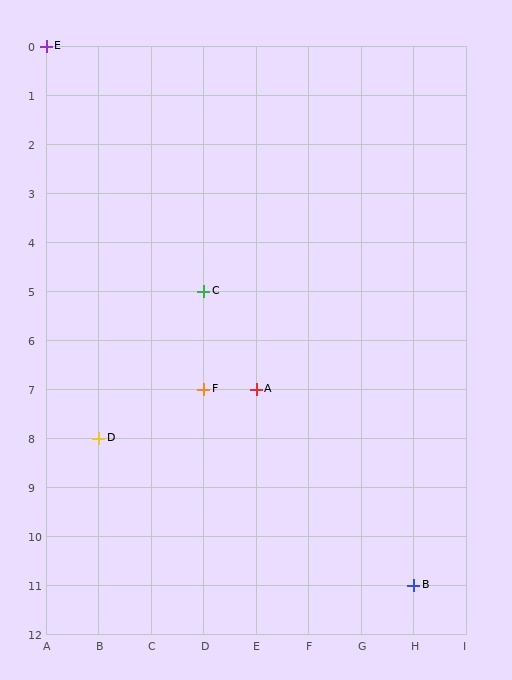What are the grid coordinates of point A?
Point A is at grid coordinates (E, 7).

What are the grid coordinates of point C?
Point C is at grid coordinates (D, 5).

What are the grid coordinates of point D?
Point D is at grid coordinates (B, 8).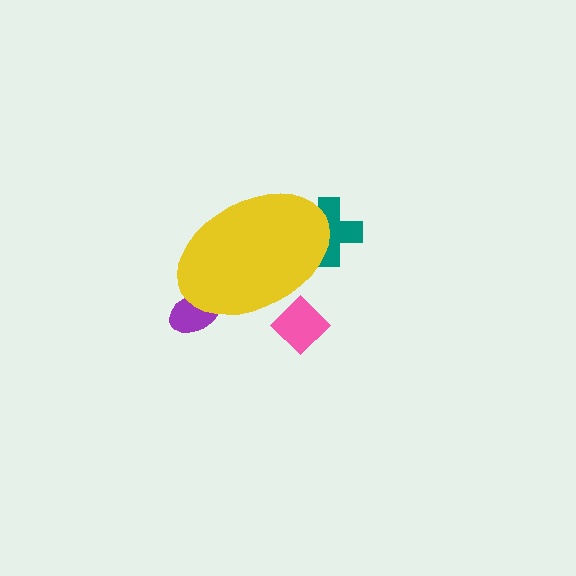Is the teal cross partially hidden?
Yes, the teal cross is partially hidden behind the yellow ellipse.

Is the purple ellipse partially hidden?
Yes, the purple ellipse is partially hidden behind the yellow ellipse.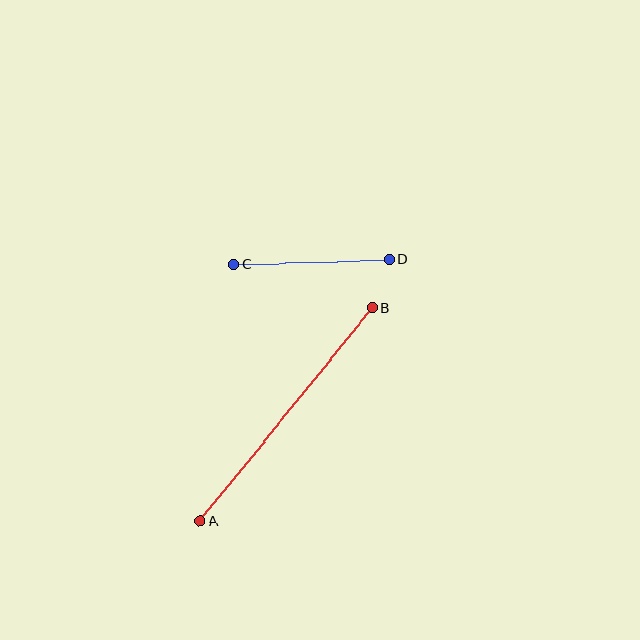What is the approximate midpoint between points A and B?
The midpoint is at approximately (286, 415) pixels.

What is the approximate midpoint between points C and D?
The midpoint is at approximately (312, 262) pixels.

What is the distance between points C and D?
The distance is approximately 155 pixels.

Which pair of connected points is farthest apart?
Points A and B are farthest apart.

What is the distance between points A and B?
The distance is approximately 274 pixels.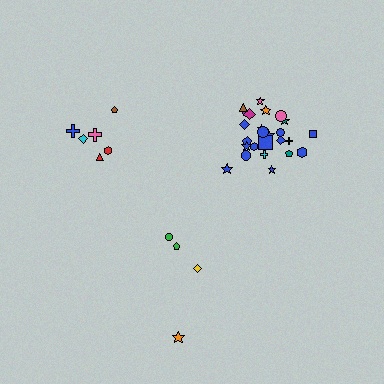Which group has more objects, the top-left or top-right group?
The top-right group.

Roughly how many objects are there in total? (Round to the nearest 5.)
Roughly 35 objects in total.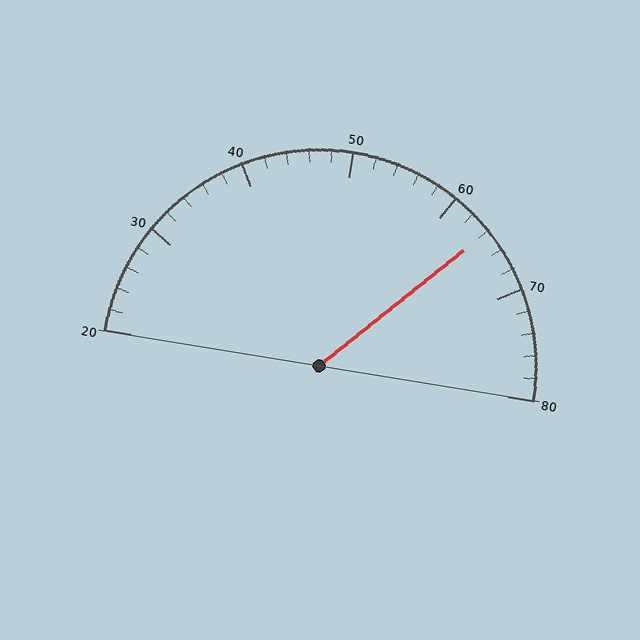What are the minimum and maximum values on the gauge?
The gauge ranges from 20 to 80.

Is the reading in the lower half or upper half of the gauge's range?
The reading is in the upper half of the range (20 to 80).